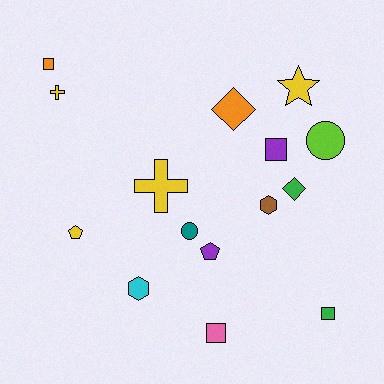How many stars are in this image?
There is 1 star.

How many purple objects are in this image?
There are 2 purple objects.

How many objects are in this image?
There are 15 objects.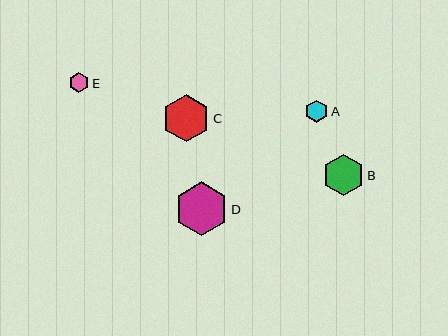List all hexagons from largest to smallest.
From largest to smallest: D, C, B, A, E.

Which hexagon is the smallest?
Hexagon E is the smallest with a size of approximately 20 pixels.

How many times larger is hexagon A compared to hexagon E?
Hexagon A is approximately 1.1 times the size of hexagon E.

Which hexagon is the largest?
Hexagon D is the largest with a size of approximately 54 pixels.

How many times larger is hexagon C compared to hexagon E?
Hexagon C is approximately 2.4 times the size of hexagon E.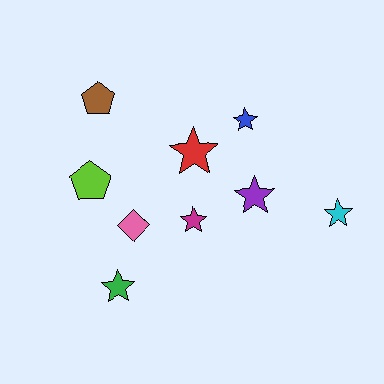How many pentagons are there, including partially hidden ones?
There are 2 pentagons.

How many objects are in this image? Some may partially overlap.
There are 9 objects.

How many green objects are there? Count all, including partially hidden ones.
There is 1 green object.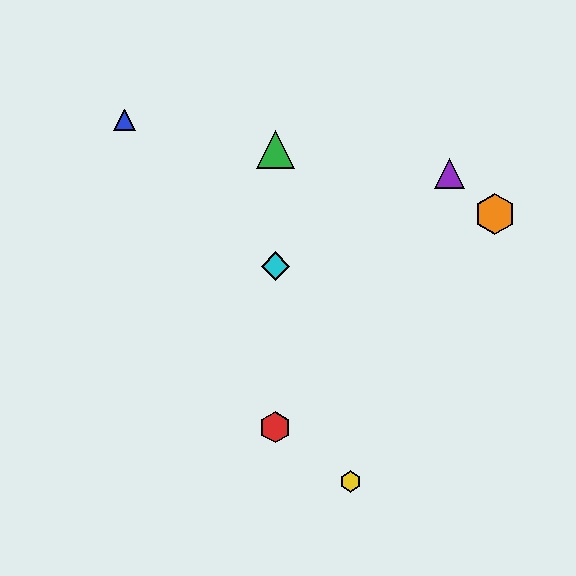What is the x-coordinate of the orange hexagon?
The orange hexagon is at x≈495.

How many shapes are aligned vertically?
3 shapes (the red hexagon, the green triangle, the cyan diamond) are aligned vertically.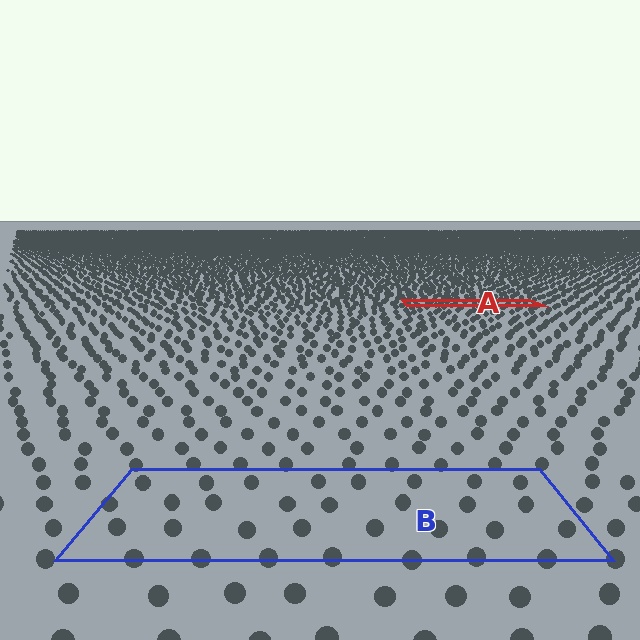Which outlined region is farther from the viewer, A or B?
Region A is farther from the viewer — the texture elements inside it appear smaller and more densely packed.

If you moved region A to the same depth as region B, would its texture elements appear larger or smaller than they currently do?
They would appear larger. At a closer depth, the same texture elements are projected at a bigger on-screen size.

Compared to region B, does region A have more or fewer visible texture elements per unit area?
Region A has more texture elements per unit area — they are packed more densely because it is farther away.